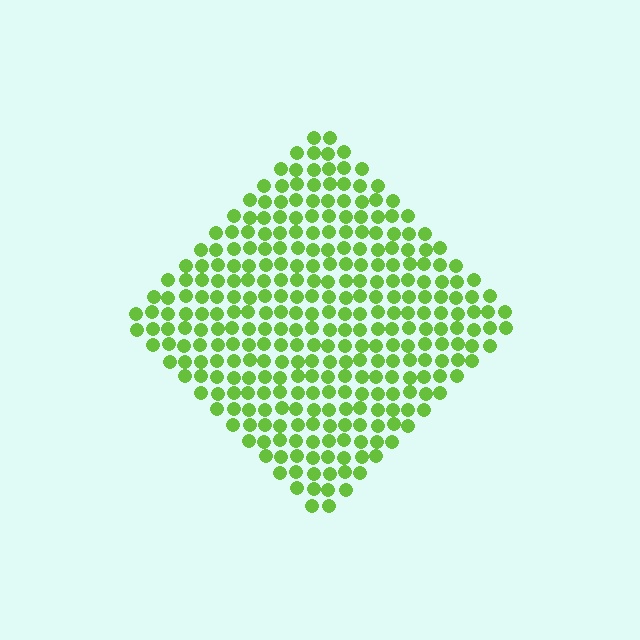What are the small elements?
The small elements are circles.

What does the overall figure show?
The overall figure shows a diamond.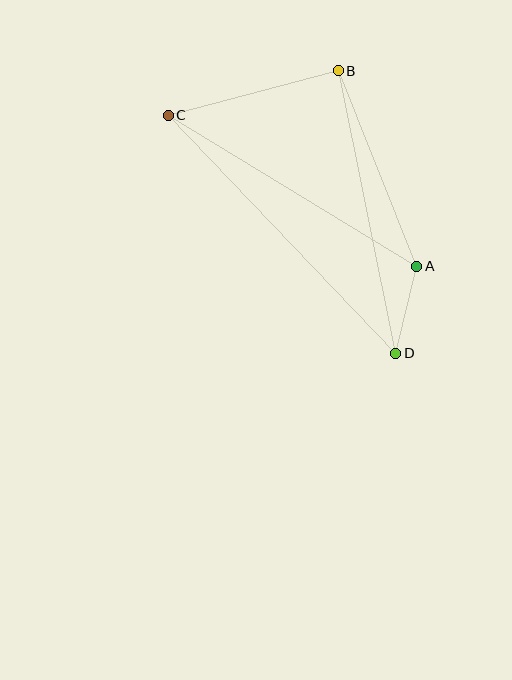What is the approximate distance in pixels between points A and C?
The distance between A and C is approximately 291 pixels.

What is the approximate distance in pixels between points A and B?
The distance between A and B is approximately 211 pixels.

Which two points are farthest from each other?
Points C and D are farthest from each other.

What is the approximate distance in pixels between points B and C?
The distance between B and C is approximately 176 pixels.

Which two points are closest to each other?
Points A and D are closest to each other.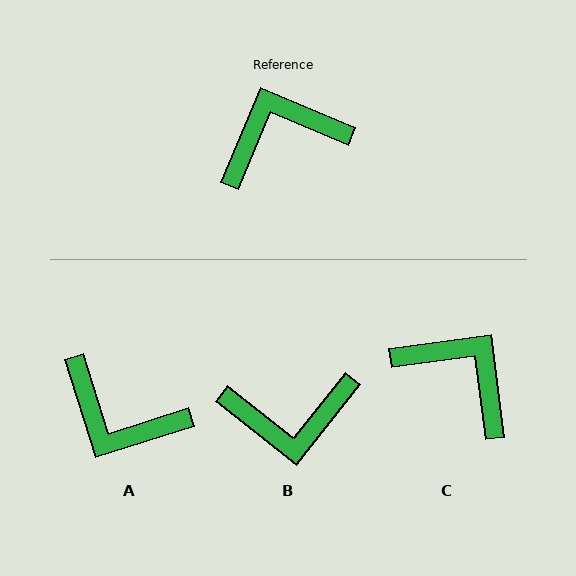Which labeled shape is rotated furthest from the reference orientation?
B, about 164 degrees away.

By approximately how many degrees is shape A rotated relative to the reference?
Approximately 131 degrees counter-clockwise.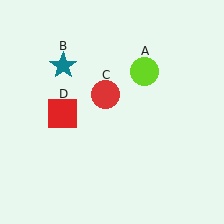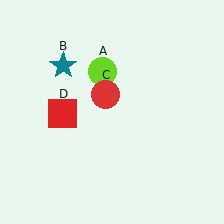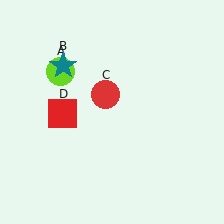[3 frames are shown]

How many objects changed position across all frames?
1 object changed position: lime circle (object A).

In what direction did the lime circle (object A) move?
The lime circle (object A) moved left.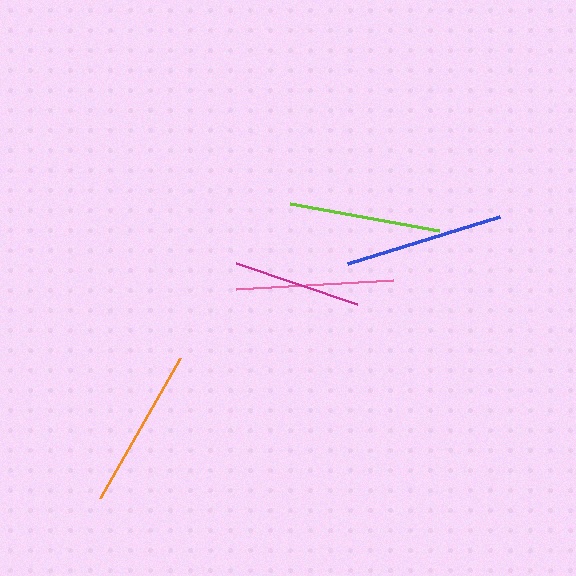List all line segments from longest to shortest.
From longest to shortest: orange, blue, pink, lime, magenta.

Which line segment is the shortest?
The magenta line is the shortest at approximately 128 pixels.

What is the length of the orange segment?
The orange segment is approximately 162 pixels long.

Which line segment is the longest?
The orange line is the longest at approximately 162 pixels.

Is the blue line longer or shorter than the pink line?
The blue line is longer than the pink line.